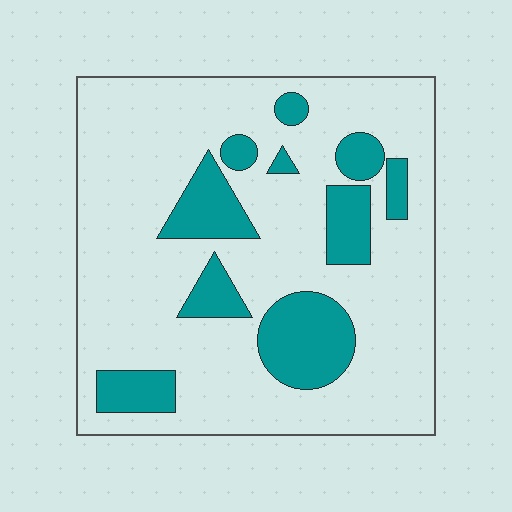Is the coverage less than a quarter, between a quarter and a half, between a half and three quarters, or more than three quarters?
Less than a quarter.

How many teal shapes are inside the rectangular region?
10.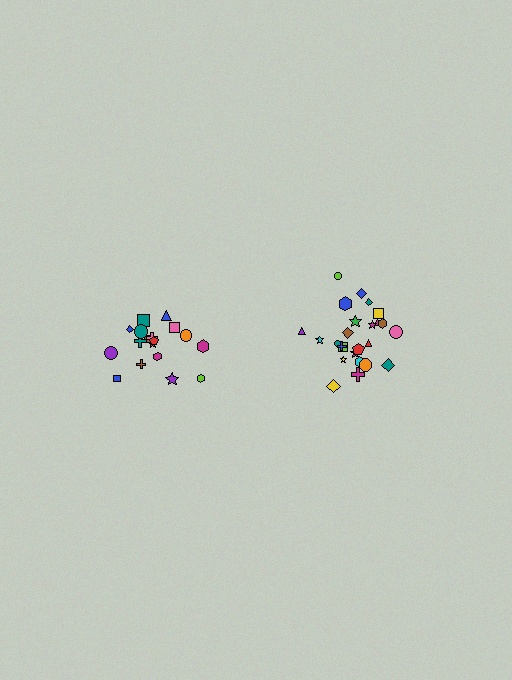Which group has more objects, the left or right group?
The right group.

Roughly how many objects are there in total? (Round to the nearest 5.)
Roughly 45 objects in total.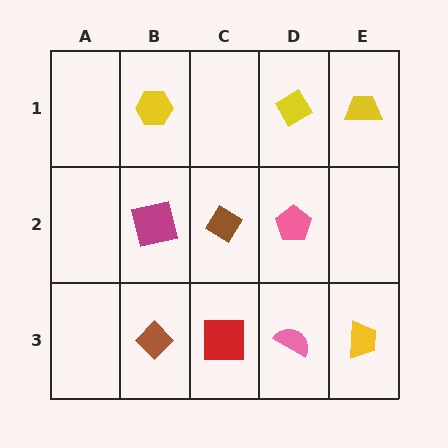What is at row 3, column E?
A yellow trapezoid.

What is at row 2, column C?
A brown diamond.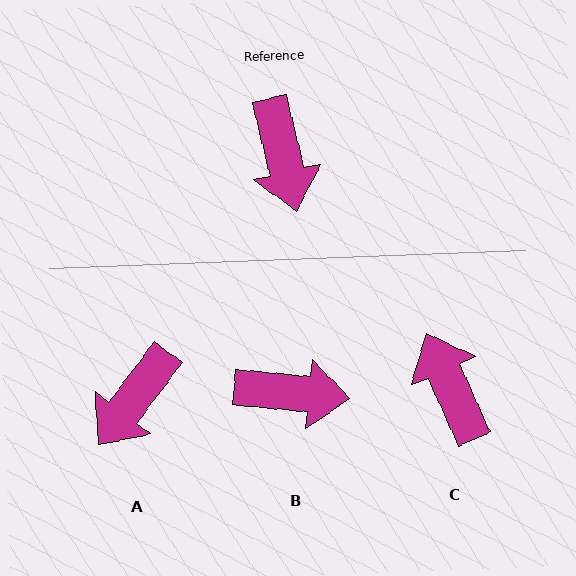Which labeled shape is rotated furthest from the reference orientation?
C, about 169 degrees away.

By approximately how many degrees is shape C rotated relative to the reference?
Approximately 169 degrees clockwise.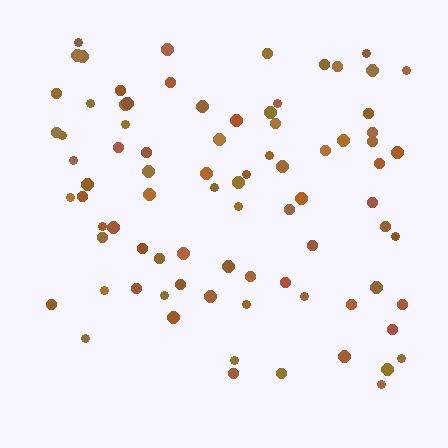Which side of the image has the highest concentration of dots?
The top.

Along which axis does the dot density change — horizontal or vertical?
Vertical.